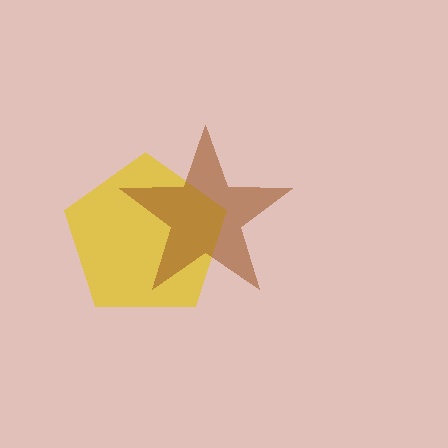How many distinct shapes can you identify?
There are 2 distinct shapes: a yellow pentagon, a brown star.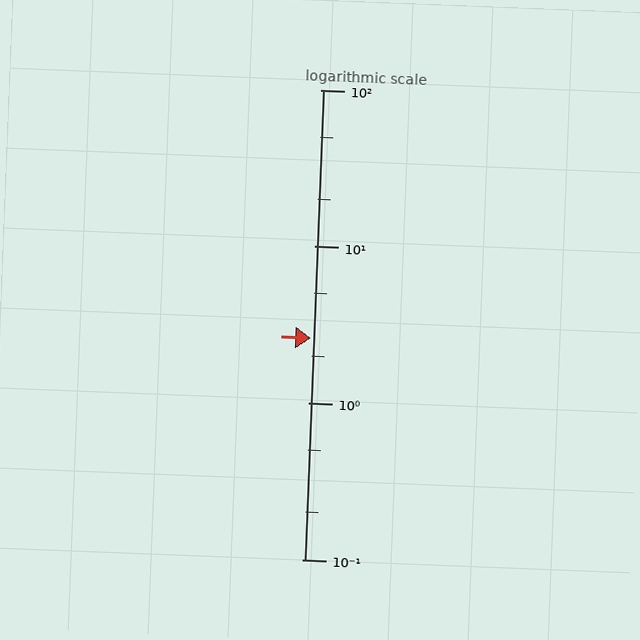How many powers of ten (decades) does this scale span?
The scale spans 3 decades, from 0.1 to 100.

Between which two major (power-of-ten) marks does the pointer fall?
The pointer is between 1 and 10.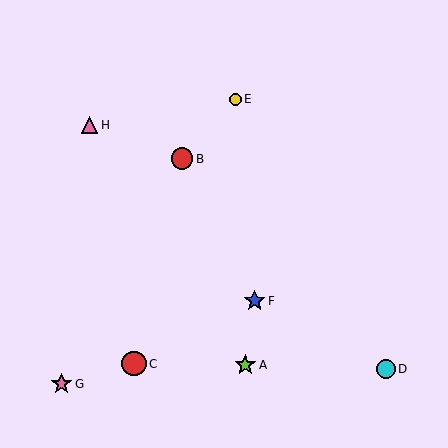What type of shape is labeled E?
Shape E is a yellow circle.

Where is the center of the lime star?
The center of the lime star is at (245, 365).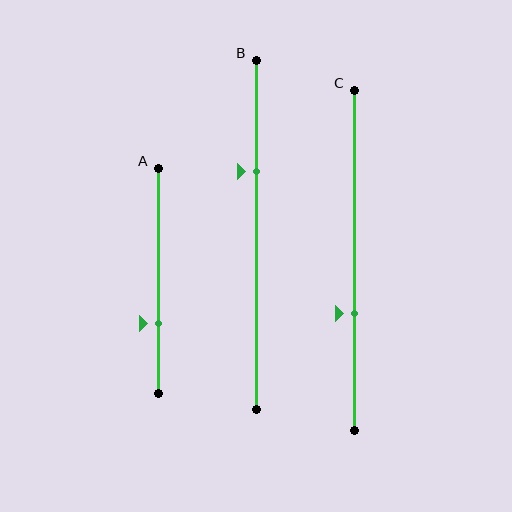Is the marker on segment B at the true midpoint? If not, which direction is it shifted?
No, the marker on segment B is shifted upward by about 18% of the segment length.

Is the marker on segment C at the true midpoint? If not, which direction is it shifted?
No, the marker on segment C is shifted downward by about 16% of the segment length.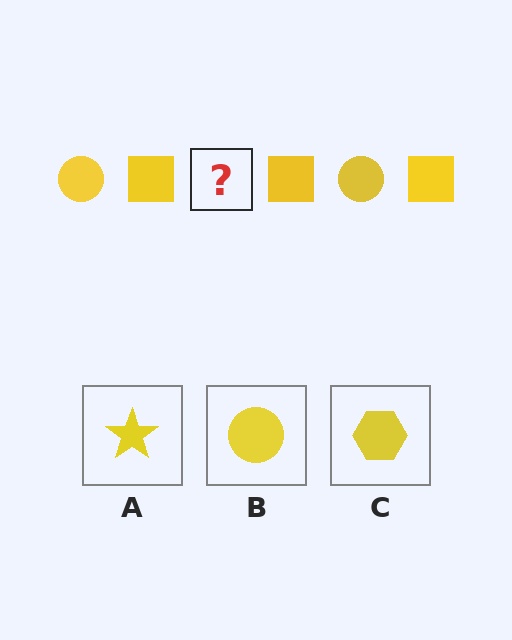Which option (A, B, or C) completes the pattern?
B.